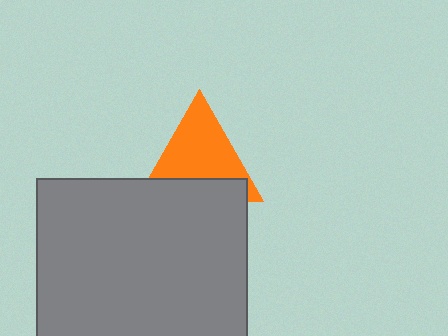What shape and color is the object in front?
The object in front is a gray rectangle.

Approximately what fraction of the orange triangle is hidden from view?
Roughly 35% of the orange triangle is hidden behind the gray rectangle.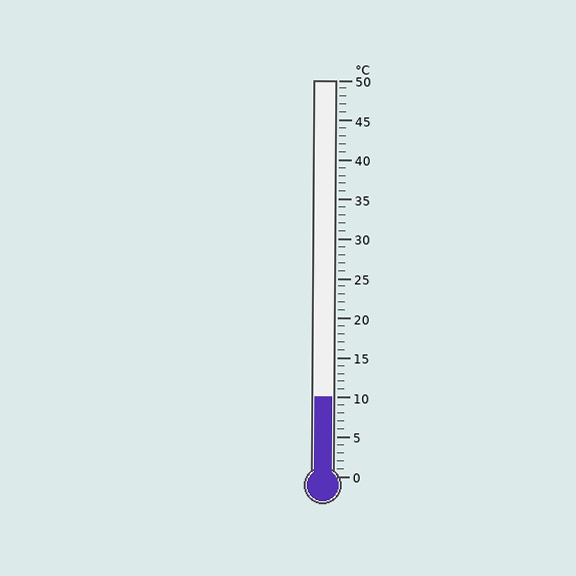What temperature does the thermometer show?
The thermometer shows approximately 10°C.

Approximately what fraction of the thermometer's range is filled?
The thermometer is filled to approximately 20% of its range.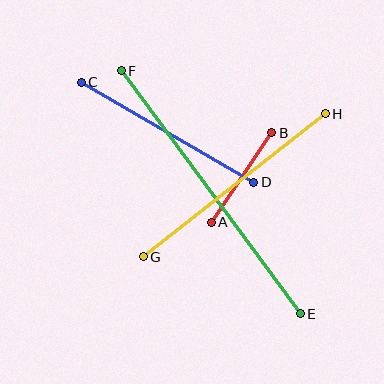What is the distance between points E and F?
The distance is approximately 302 pixels.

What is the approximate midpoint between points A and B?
The midpoint is at approximately (242, 177) pixels.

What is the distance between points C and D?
The distance is approximately 199 pixels.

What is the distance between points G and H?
The distance is approximately 231 pixels.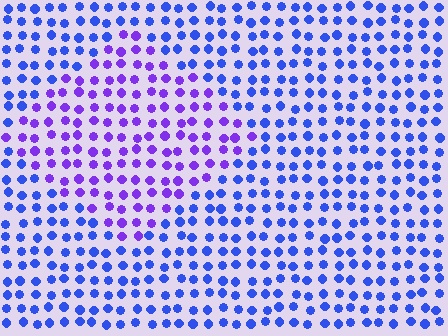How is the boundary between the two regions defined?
The boundary is defined purely by a slight shift in hue (about 37 degrees). Spacing, size, and orientation are identical on both sides.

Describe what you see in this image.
The image is filled with small blue elements in a uniform arrangement. A diamond-shaped region is visible where the elements are tinted to a slightly different hue, forming a subtle color boundary.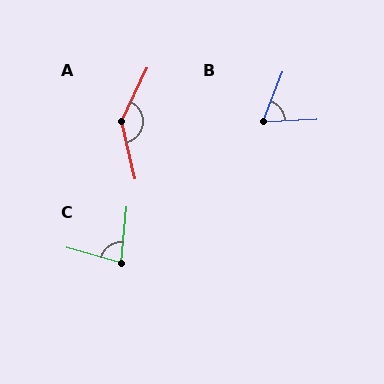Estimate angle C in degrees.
Approximately 80 degrees.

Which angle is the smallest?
B, at approximately 66 degrees.